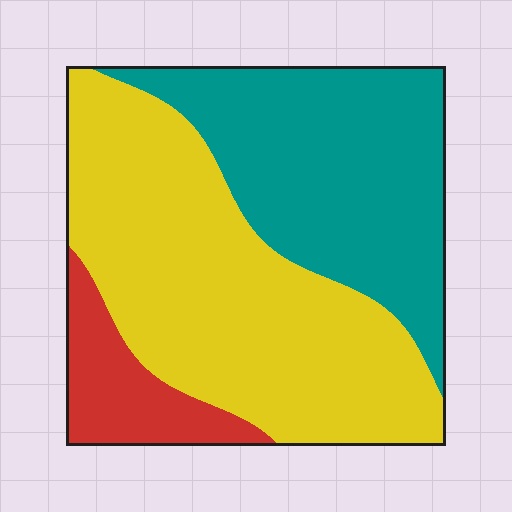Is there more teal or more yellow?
Yellow.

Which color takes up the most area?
Yellow, at roughly 50%.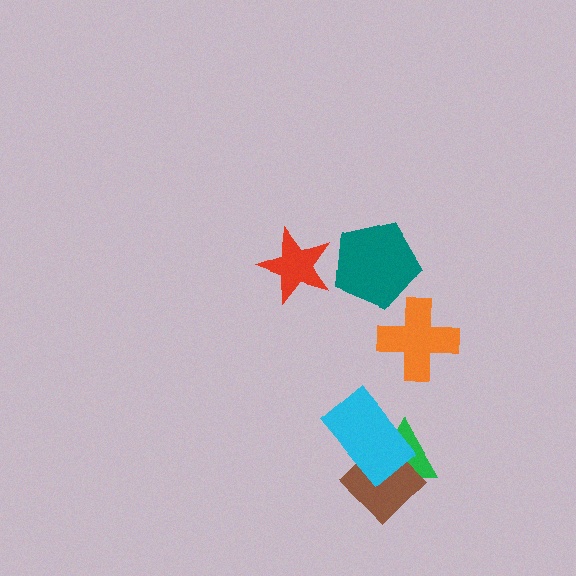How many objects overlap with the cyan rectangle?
2 objects overlap with the cyan rectangle.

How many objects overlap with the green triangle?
2 objects overlap with the green triangle.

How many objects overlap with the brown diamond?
2 objects overlap with the brown diamond.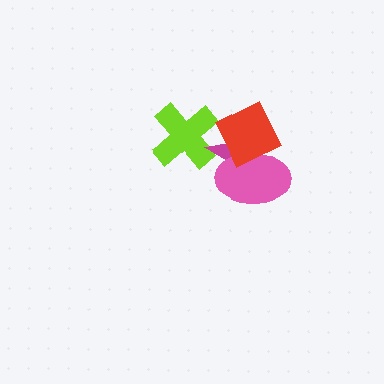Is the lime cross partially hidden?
Yes, it is partially covered by another shape.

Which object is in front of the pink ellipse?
The red diamond is in front of the pink ellipse.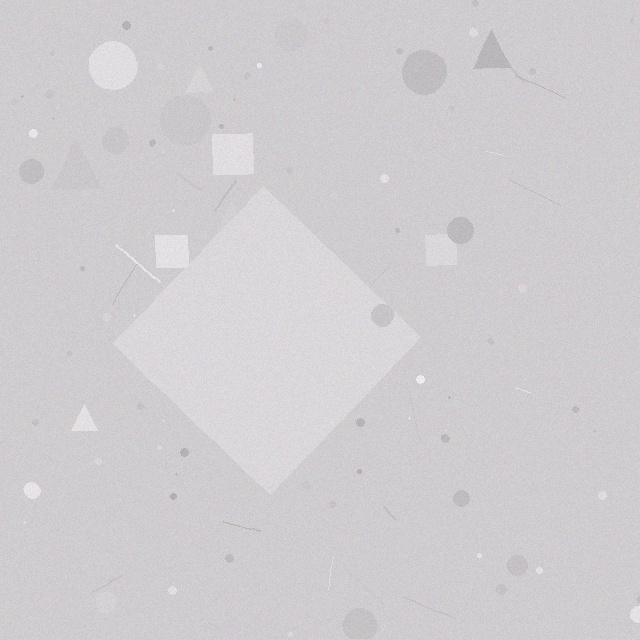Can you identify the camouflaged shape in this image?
The camouflaged shape is a diamond.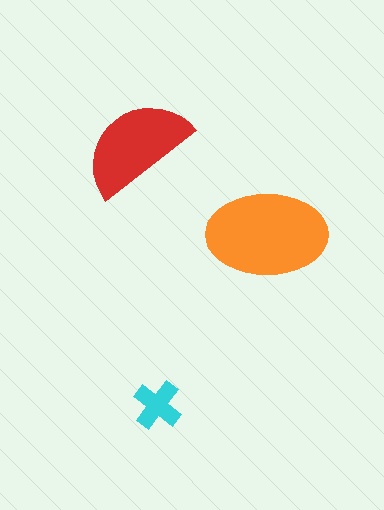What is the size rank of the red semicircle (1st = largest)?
2nd.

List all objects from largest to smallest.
The orange ellipse, the red semicircle, the cyan cross.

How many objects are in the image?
There are 3 objects in the image.